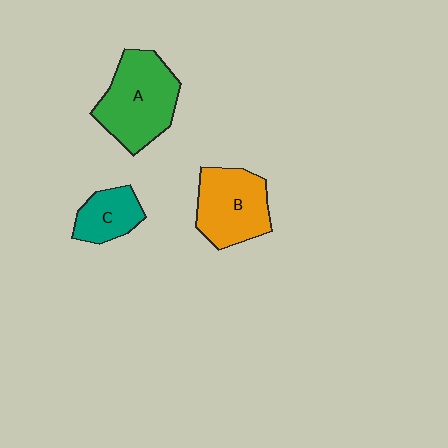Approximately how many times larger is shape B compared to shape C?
Approximately 1.7 times.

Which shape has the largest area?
Shape A (green).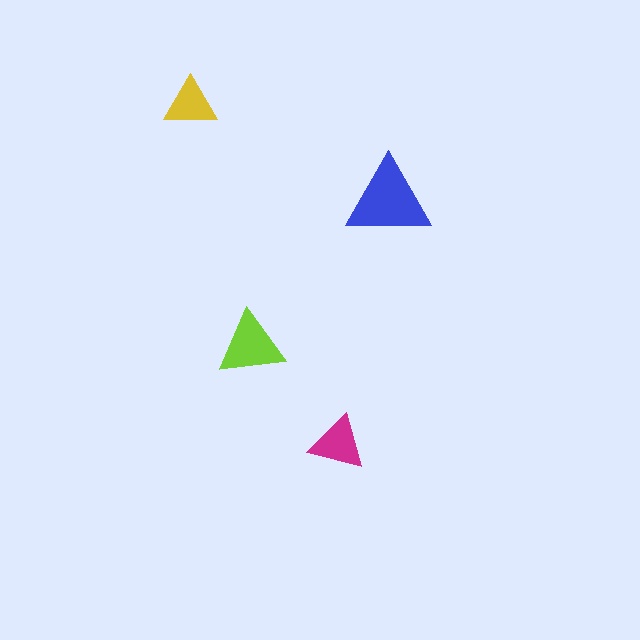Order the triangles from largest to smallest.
the blue one, the lime one, the magenta one, the yellow one.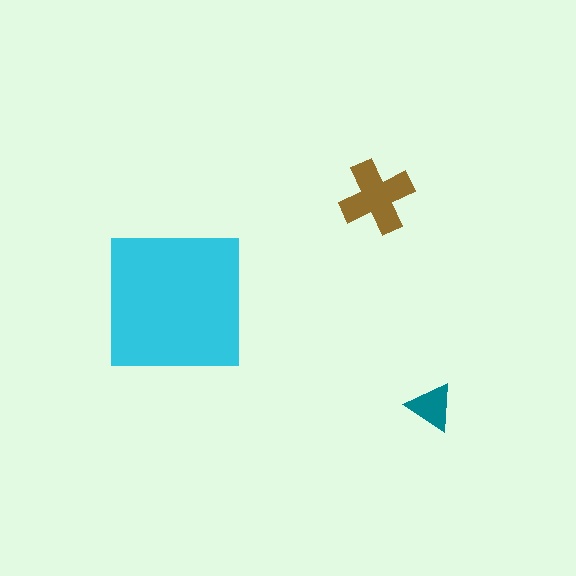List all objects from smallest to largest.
The teal triangle, the brown cross, the cyan square.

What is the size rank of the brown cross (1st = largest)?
2nd.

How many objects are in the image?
There are 3 objects in the image.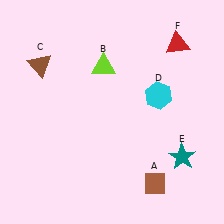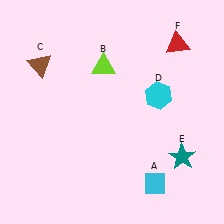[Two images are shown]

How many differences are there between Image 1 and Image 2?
There is 1 difference between the two images.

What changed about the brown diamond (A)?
In Image 1, A is brown. In Image 2, it changed to cyan.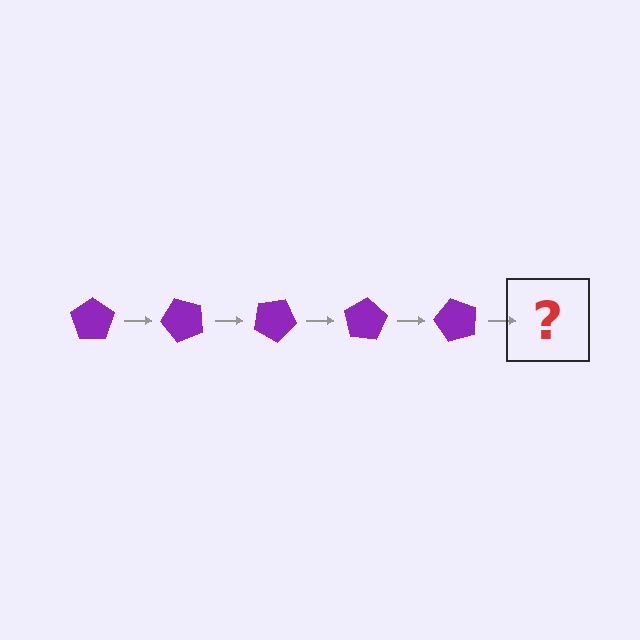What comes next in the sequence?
The next element should be a purple pentagon rotated 250 degrees.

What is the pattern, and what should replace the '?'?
The pattern is that the pentagon rotates 50 degrees each step. The '?' should be a purple pentagon rotated 250 degrees.